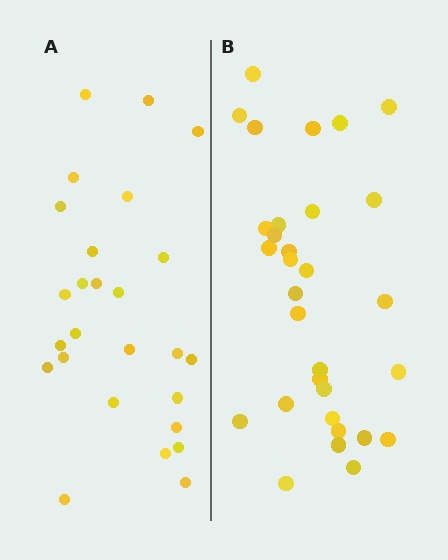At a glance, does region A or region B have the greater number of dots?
Region B (the right region) has more dots.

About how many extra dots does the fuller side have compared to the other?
Region B has about 5 more dots than region A.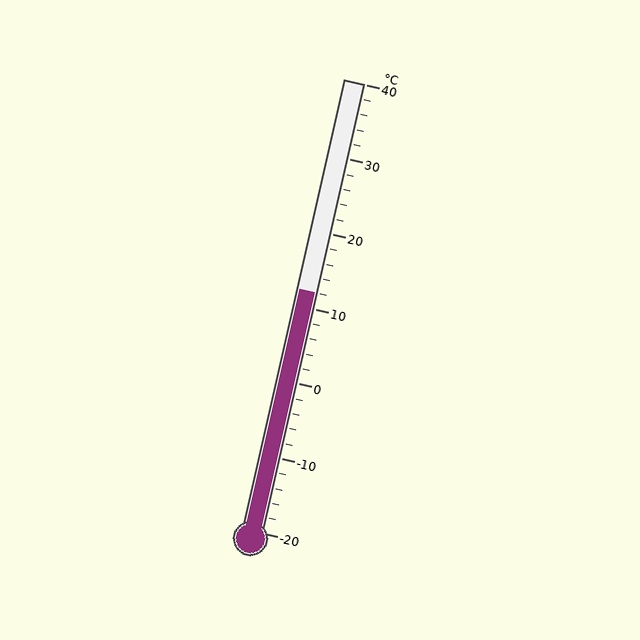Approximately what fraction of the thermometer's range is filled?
The thermometer is filled to approximately 55% of its range.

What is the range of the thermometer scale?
The thermometer scale ranges from -20°C to 40°C.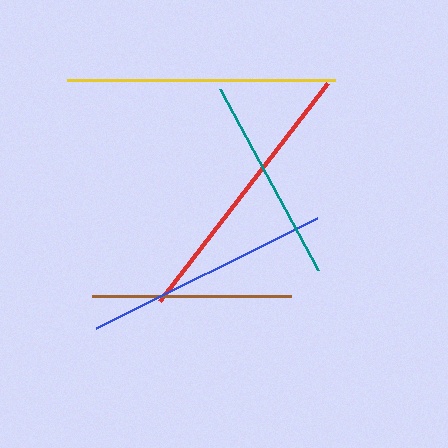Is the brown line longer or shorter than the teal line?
The teal line is longer than the brown line.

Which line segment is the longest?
The red line is the longest at approximately 276 pixels.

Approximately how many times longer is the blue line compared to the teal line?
The blue line is approximately 1.2 times the length of the teal line.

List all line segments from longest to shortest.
From longest to shortest: red, yellow, blue, teal, brown.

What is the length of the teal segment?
The teal segment is approximately 206 pixels long.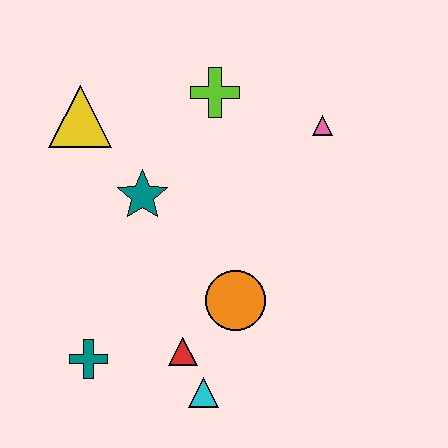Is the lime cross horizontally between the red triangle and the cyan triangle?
No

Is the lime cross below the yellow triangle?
No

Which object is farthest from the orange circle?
The yellow triangle is farthest from the orange circle.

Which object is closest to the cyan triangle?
The red triangle is closest to the cyan triangle.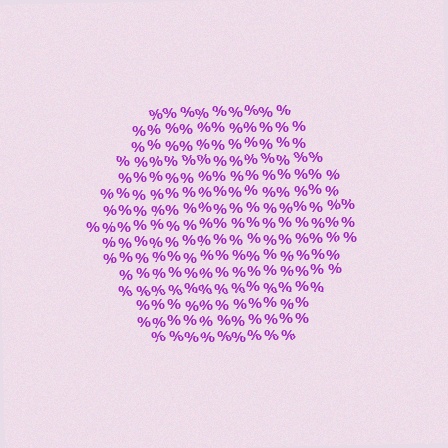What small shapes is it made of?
It is made of small percent signs.